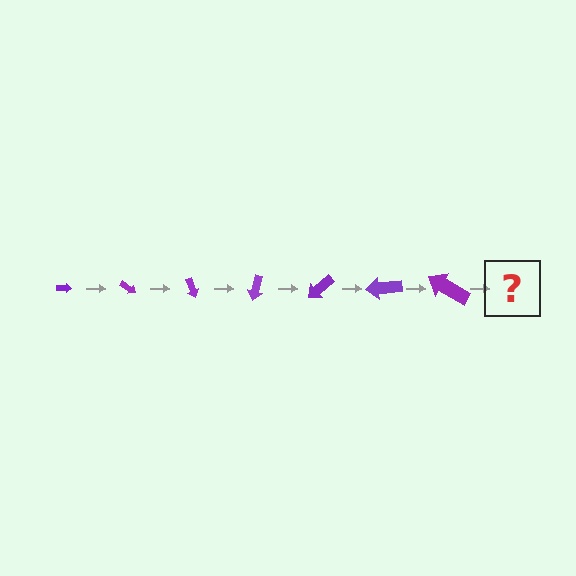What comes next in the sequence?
The next element should be an arrow, larger than the previous one and rotated 245 degrees from the start.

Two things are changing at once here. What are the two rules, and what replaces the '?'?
The two rules are that the arrow grows larger each step and it rotates 35 degrees each step. The '?' should be an arrow, larger than the previous one and rotated 245 degrees from the start.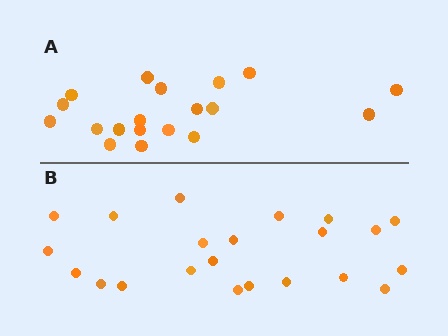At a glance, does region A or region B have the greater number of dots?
Region B (the bottom region) has more dots.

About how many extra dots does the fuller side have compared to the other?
Region B has just a few more — roughly 2 or 3 more dots than region A.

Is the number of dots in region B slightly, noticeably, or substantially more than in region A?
Region B has only slightly more — the two regions are fairly close. The ratio is roughly 1.2 to 1.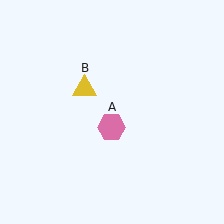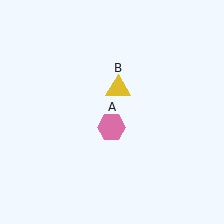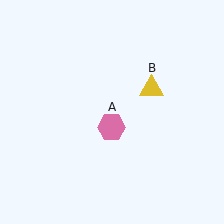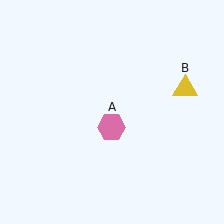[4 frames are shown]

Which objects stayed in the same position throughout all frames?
Pink hexagon (object A) remained stationary.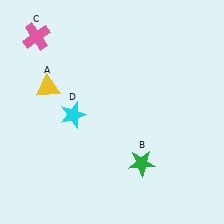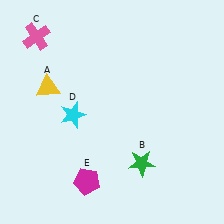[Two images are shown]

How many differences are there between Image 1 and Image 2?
There is 1 difference between the two images.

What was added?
A magenta pentagon (E) was added in Image 2.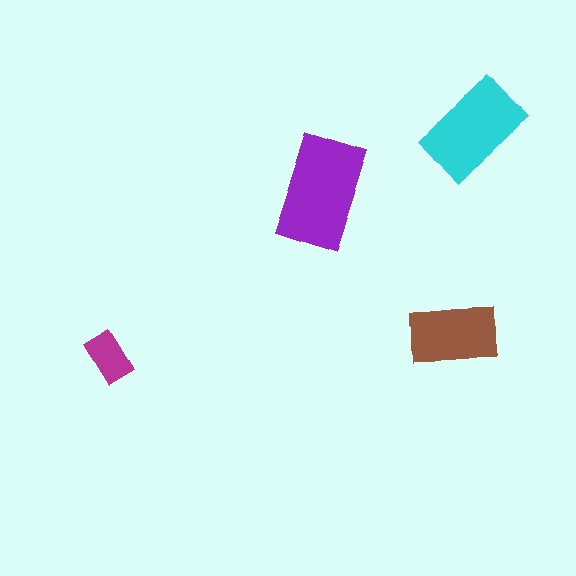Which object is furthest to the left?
The magenta rectangle is leftmost.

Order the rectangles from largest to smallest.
the purple one, the cyan one, the brown one, the magenta one.